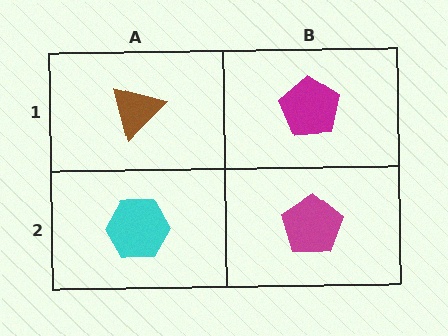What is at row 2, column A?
A cyan hexagon.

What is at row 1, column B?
A magenta pentagon.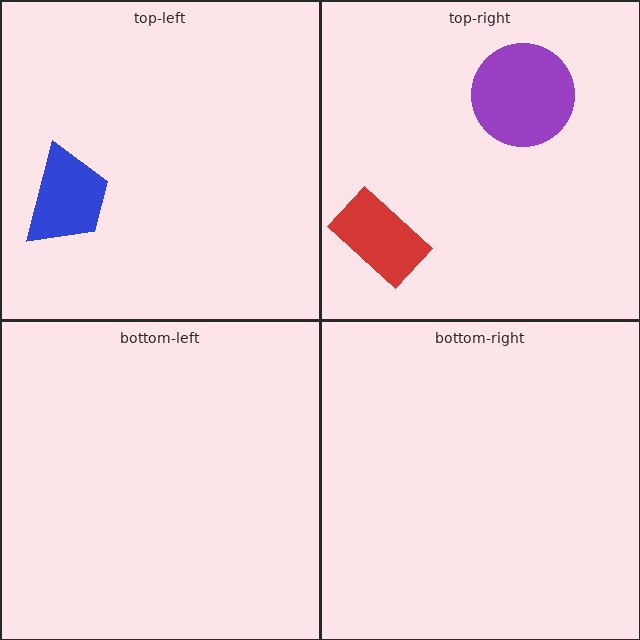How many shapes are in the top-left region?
1.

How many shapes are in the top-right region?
2.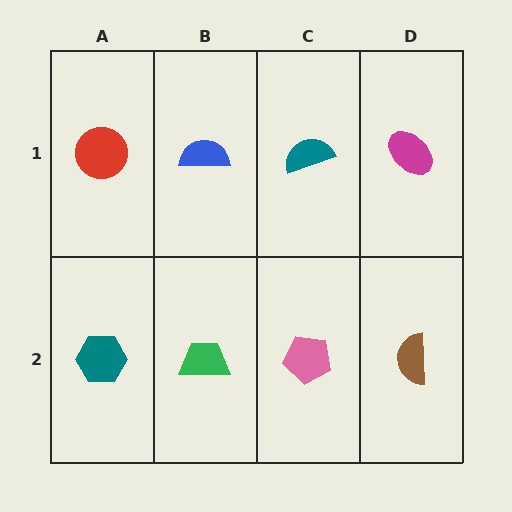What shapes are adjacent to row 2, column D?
A magenta ellipse (row 1, column D), a pink pentagon (row 2, column C).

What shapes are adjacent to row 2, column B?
A blue semicircle (row 1, column B), a teal hexagon (row 2, column A), a pink pentagon (row 2, column C).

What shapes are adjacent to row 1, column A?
A teal hexagon (row 2, column A), a blue semicircle (row 1, column B).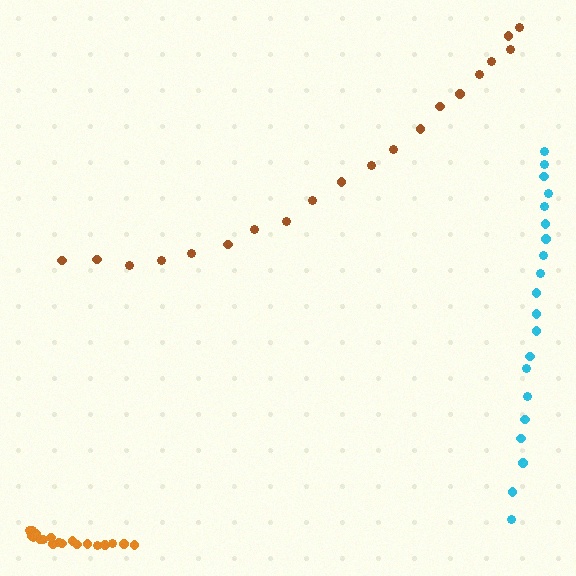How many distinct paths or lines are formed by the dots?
There are 3 distinct paths.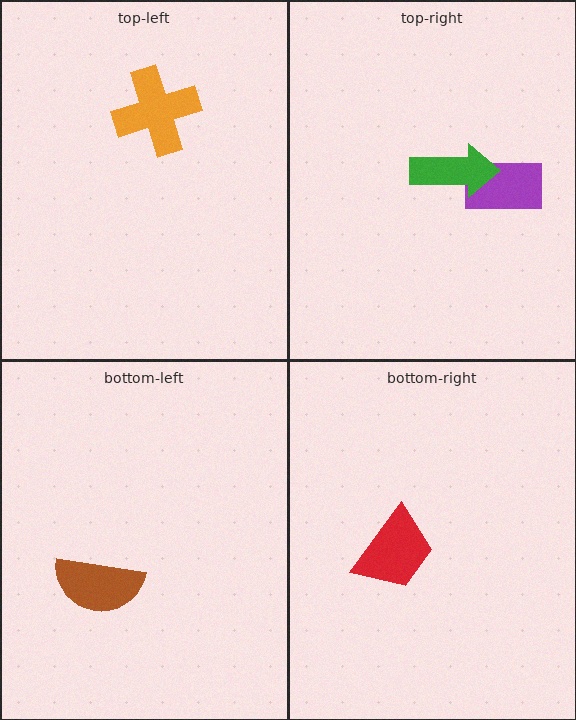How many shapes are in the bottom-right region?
1.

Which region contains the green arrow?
The top-right region.